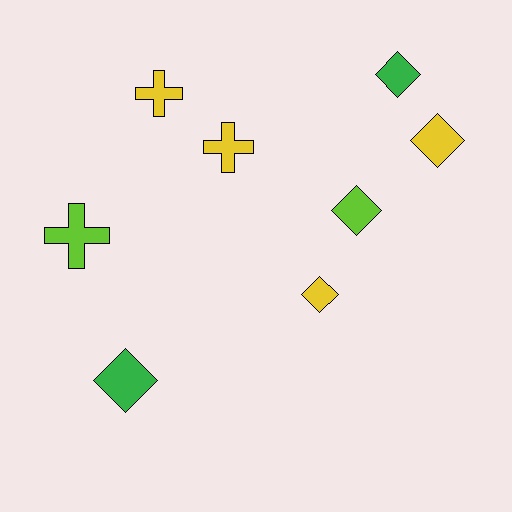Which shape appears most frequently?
Diamond, with 5 objects.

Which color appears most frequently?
Yellow, with 4 objects.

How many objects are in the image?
There are 8 objects.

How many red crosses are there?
There are no red crosses.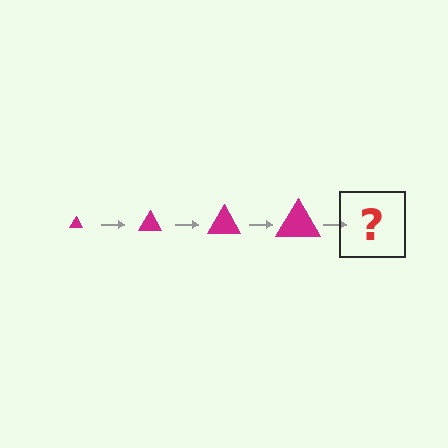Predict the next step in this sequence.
The next step is a magenta triangle, larger than the previous one.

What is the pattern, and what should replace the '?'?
The pattern is that the triangle gets progressively larger each step. The '?' should be a magenta triangle, larger than the previous one.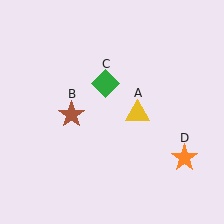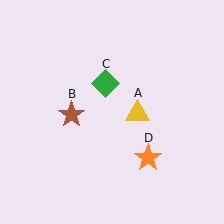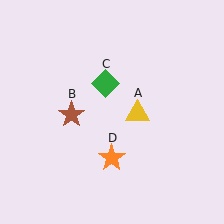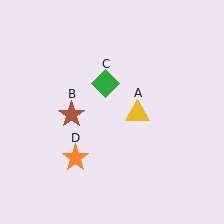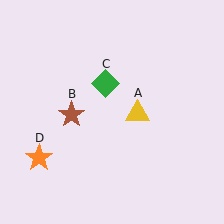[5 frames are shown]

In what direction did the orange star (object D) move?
The orange star (object D) moved left.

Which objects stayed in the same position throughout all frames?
Yellow triangle (object A) and brown star (object B) and green diamond (object C) remained stationary.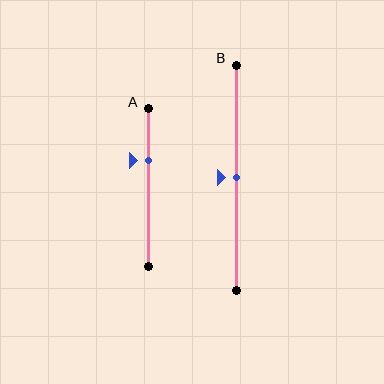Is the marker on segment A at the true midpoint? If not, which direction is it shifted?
No, the marker on segment A is shifted upward by about 17% of the segment length.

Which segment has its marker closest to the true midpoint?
Segment B has its marker closest to the true midpoint.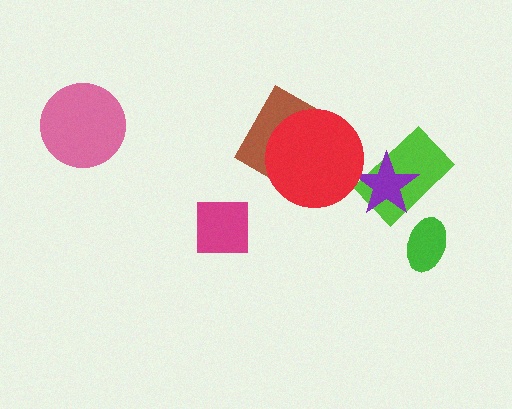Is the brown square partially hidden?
Yes, it is partially covered by another shape.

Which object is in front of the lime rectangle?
The purple star is in front of the lime rectangle.